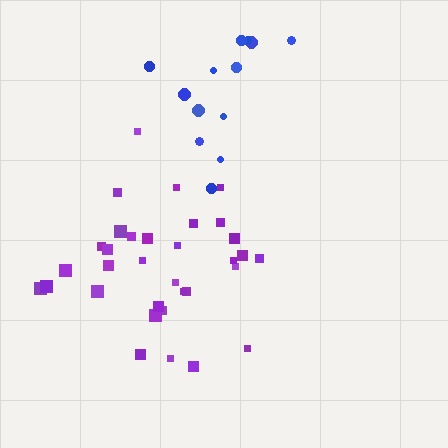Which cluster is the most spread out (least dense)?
Blue.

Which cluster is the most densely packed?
Purple.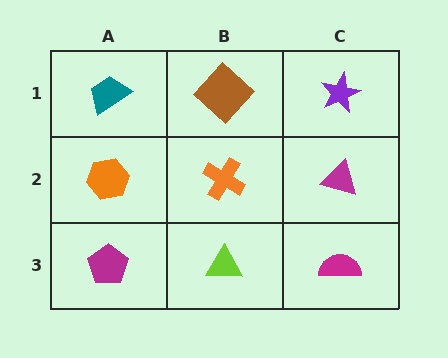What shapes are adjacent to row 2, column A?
A teal trapezoid (row 1, column A), a magenta pentagon (row 3, column A), an orange cross (row 2, column B).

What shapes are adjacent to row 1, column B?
An orange cross (row 2, column B), a teal trapezoid (row 1, column A), a purple star (row 1, column C).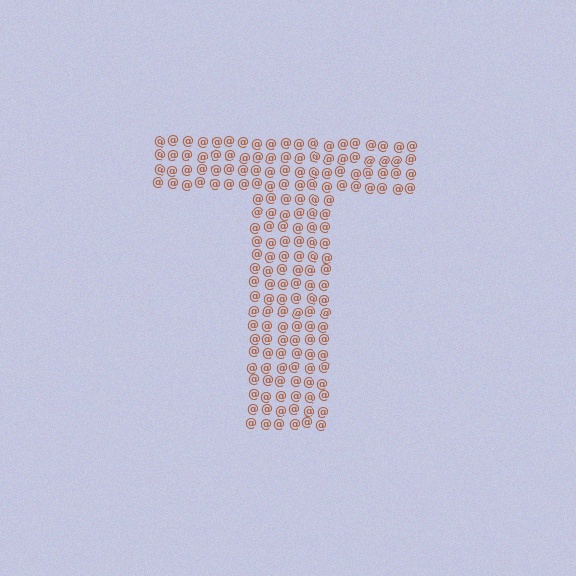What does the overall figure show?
The overall figure shows the letter T.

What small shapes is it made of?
It is made of small at signs.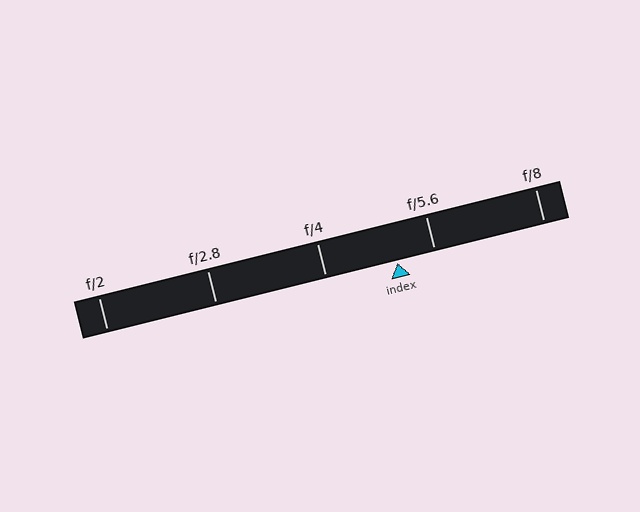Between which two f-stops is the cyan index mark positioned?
The index mark is between f/4 and f/5.6.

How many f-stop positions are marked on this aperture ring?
There are 5 f-stop positions marked.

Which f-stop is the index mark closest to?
The index mark is closest to f/5.6.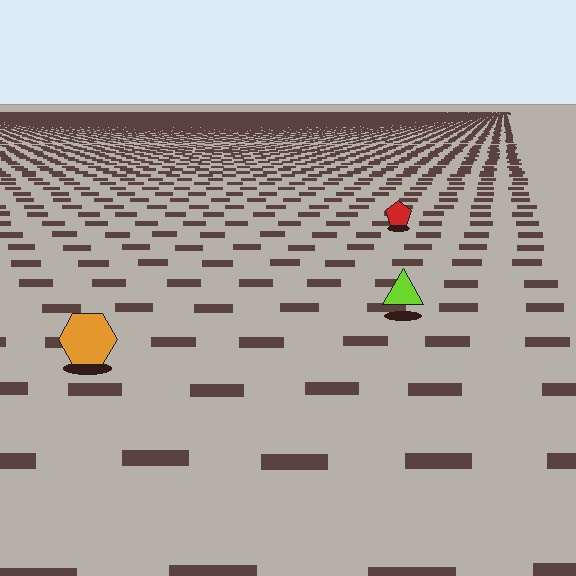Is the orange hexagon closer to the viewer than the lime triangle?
Yes. The orange hexagon is closer — you can tell from the texture gradient: the ground texture is coarser near it.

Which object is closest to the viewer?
The orange hexagon is closest. The texture marks near it are larger and more spread out.